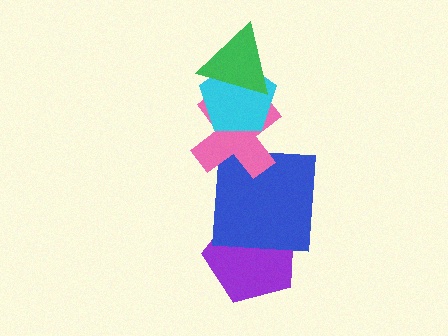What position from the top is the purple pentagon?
The purple pentagon is 5th from the top.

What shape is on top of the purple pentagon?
The blue square is on top of the purple pentagon.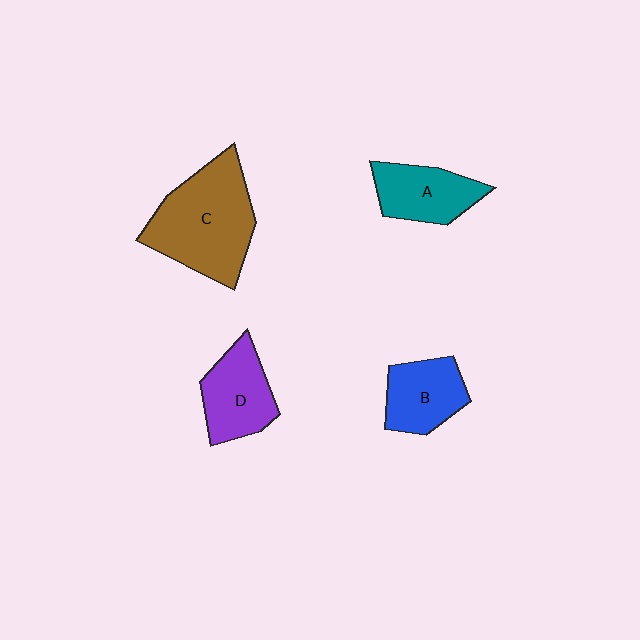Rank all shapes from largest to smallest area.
From largest to smallest: C (brown), D (purple), A (teal), B (blue).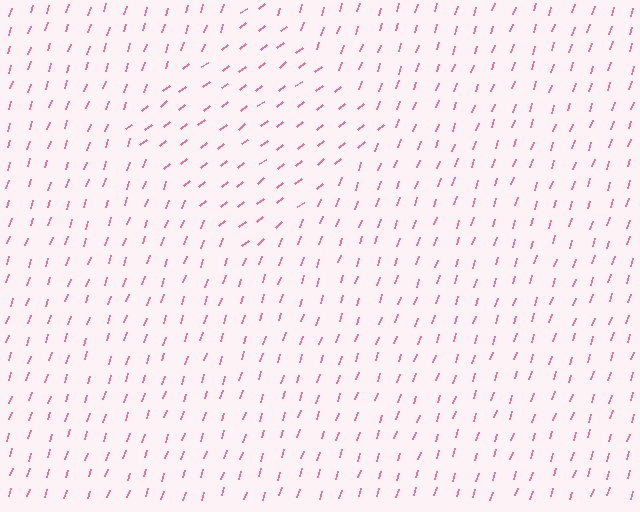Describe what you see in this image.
The image is filled with small pink line segments. A diamond region in the image has lines oriented differently from the surrounding lines, creating a visible texture boundary.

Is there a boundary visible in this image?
Yes, there is a texture boundary formed by a change in line orientation.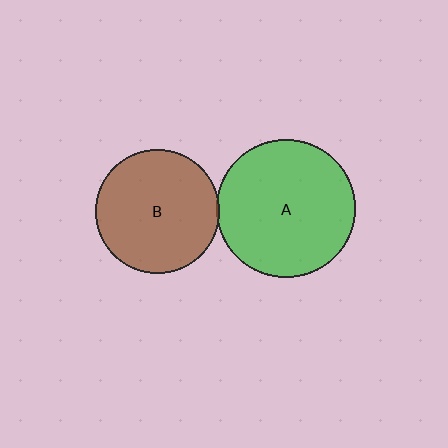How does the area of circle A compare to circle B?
Approximately 1.2 times.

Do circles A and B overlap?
Yes.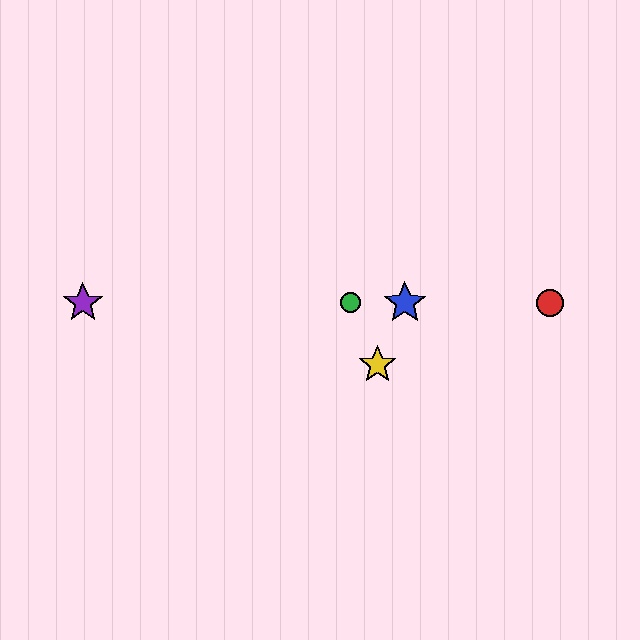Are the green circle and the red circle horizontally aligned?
Yes, both are at y≈303.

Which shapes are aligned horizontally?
The red circle, the blue star, the green circle, the purple star are aligned horizontally.